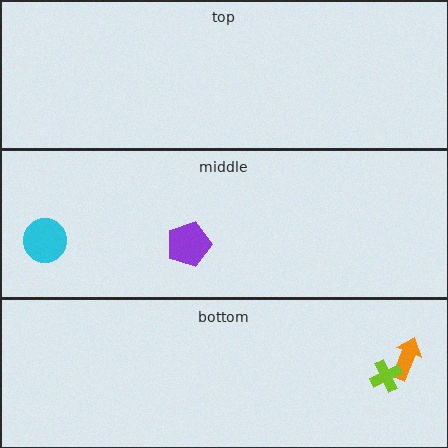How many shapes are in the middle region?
2.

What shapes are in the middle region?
The cyan circle, the purple pentagon.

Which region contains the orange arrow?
The bottom region.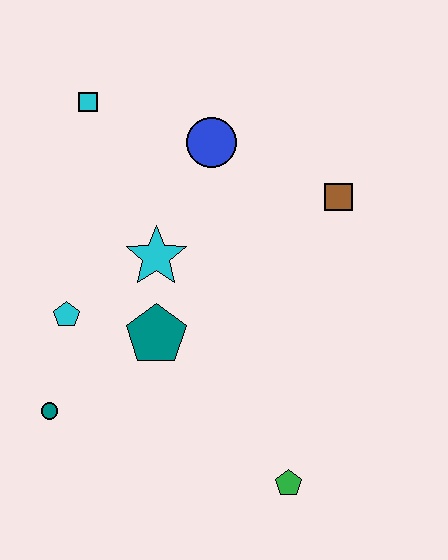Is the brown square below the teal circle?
No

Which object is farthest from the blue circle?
The green pentagon is farthest from the blue circle.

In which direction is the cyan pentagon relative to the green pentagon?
The cyan pentagon is to the left of the green pentagon.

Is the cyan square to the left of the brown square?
Yes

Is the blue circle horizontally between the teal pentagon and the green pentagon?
Yes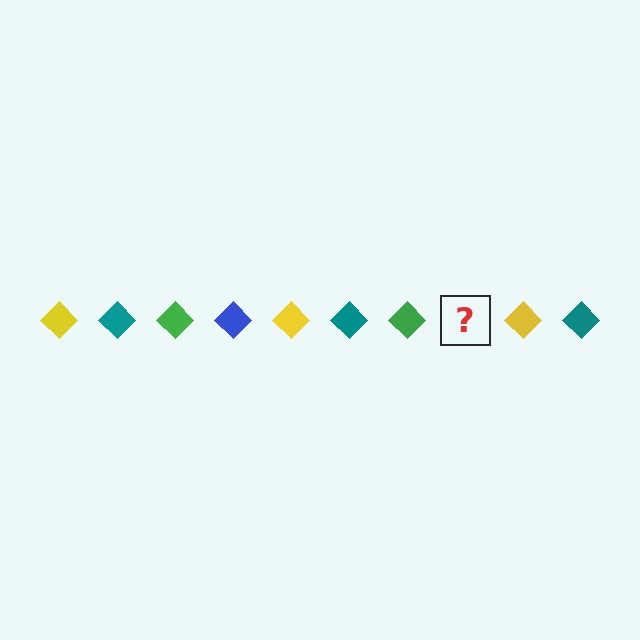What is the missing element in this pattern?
The missing element is a blue diamond.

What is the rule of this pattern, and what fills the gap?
The rule is that the pattern cycles through yellow, teal, green, blue diamonds. The gap should be filled with a blue diamond.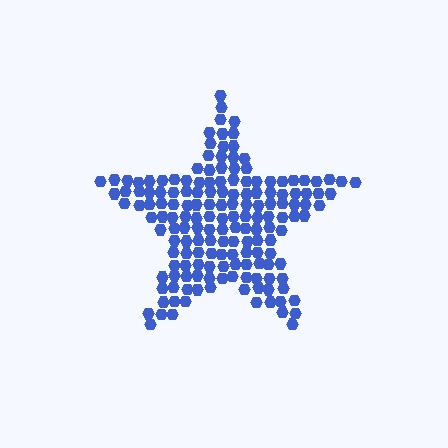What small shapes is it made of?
It is made of small hexagons.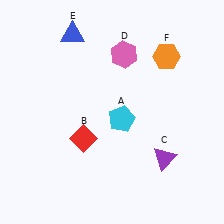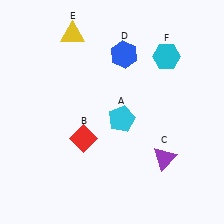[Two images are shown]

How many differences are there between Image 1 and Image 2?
There are 3 differences between the two images.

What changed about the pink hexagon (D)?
In Image 1, D is pink. In Image 2, it changed to blue.